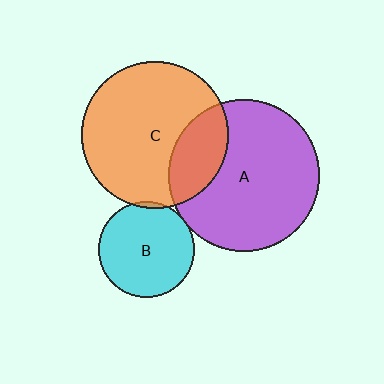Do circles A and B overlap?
Yes.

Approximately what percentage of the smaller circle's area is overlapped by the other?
Approximately 5%.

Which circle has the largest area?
Circle A (purple).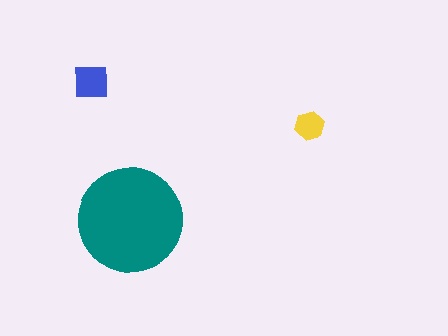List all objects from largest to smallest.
The teal circle, the blue square, the yellow hexagon.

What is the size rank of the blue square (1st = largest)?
2nd.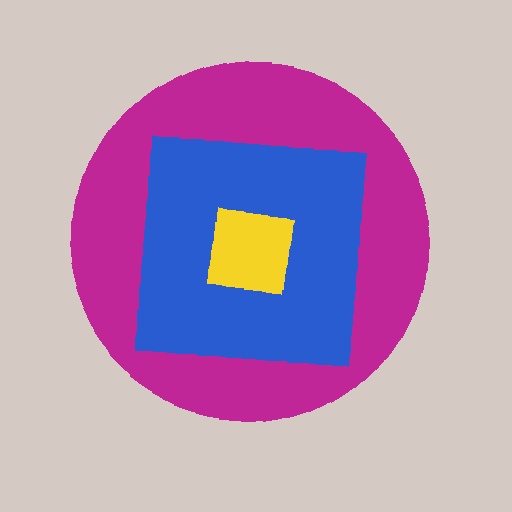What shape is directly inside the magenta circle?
The blue square.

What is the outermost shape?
The magenta circle.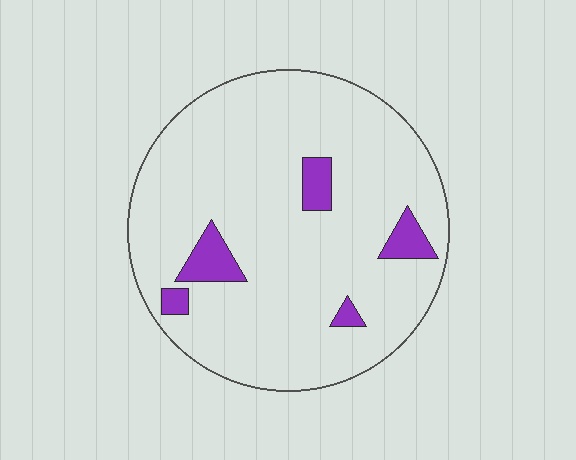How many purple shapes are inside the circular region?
5.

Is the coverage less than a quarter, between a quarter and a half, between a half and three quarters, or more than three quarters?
Less than a quarter.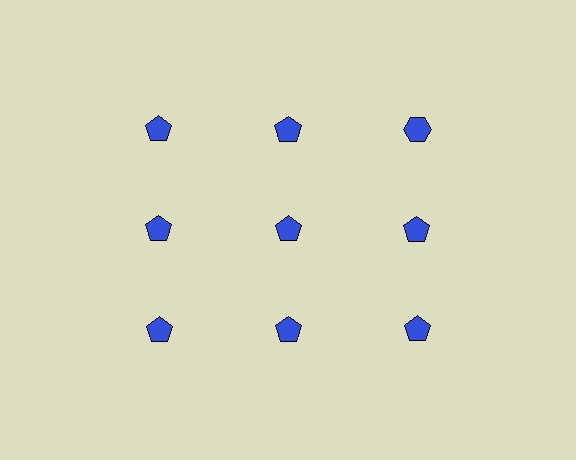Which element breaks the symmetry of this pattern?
The blue hexagon in the top row, center column breaks the symmetry. All other shapes are blue pentagons.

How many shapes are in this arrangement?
There are 9 shapes arranged in a grid pattern.